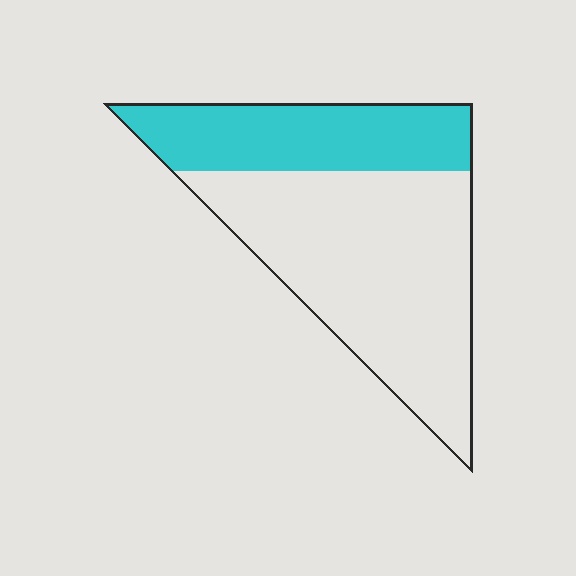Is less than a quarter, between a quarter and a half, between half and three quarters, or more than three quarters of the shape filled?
Between a quarter and a half.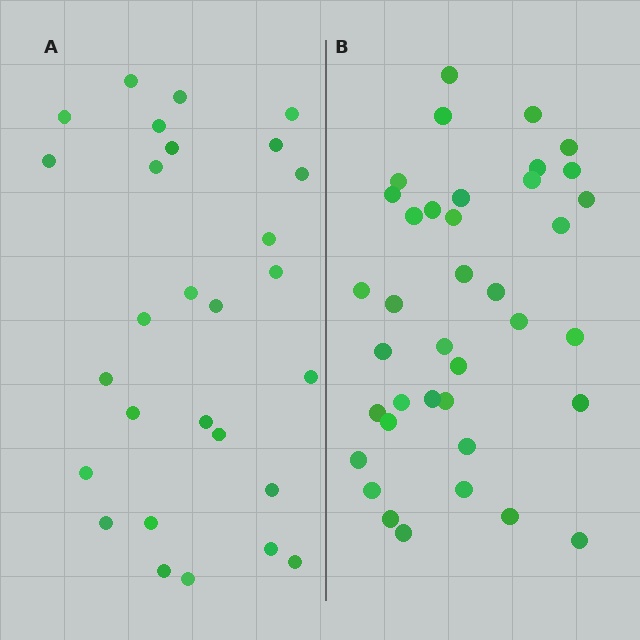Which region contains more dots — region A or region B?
Region B (the right region) has more dots.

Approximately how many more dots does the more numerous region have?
Region B has roughly 10 or so more dots than region A.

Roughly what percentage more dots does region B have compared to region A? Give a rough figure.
About 35% more.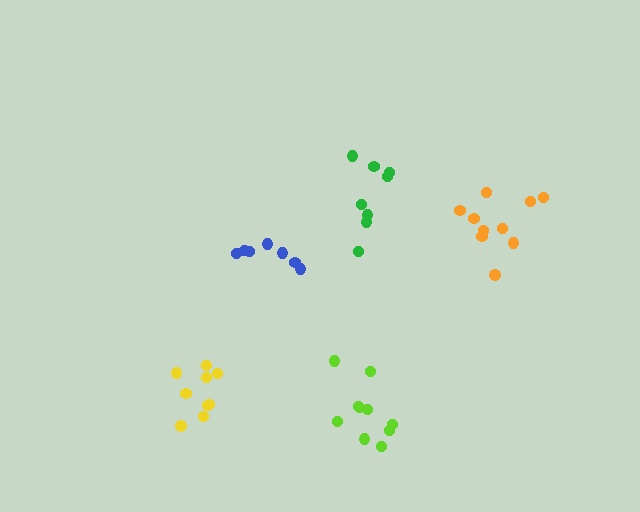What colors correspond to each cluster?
The clusters are colored: green, lime, yellow, orange, blue.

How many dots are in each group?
Group 1: 8 dots, Group 2: 10 dots, Group 3: 9 dots, Group 4: 10 dots, Group 5: 7 dots (44 total).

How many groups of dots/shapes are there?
There are 5 groups.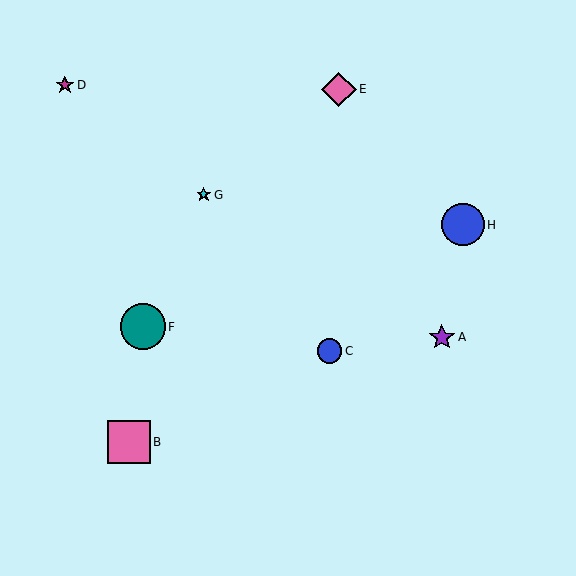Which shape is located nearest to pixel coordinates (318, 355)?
The blue circle (labeled C) at (330, 351) is nearest to that location.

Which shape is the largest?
The teal circle (labeled F) is the largest.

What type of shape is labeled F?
Shape F is a teal circle.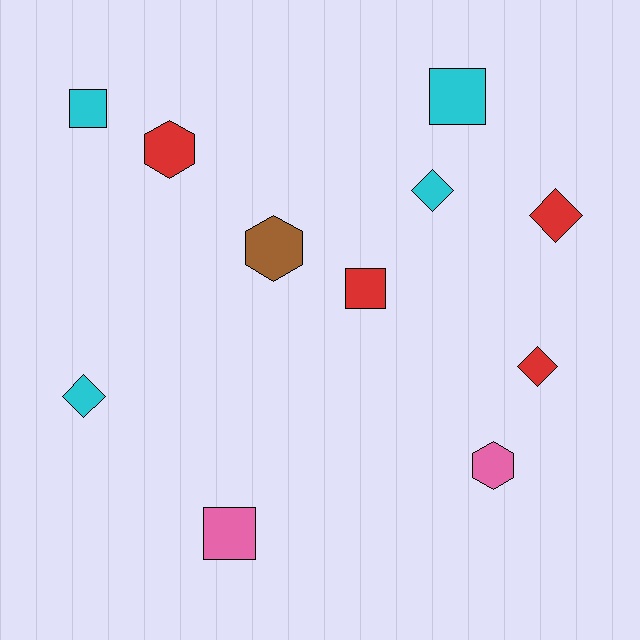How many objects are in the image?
There are 11 objects.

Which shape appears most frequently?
Diamond, with 4 objects.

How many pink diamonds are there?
There are no pink diamonds.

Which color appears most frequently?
Red, with 4 objects.